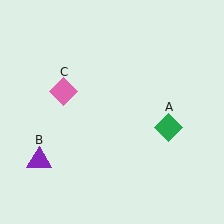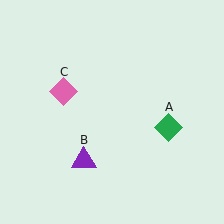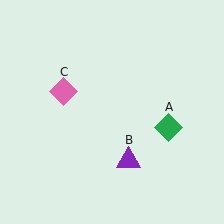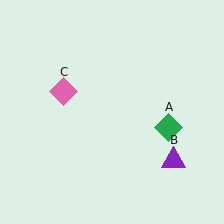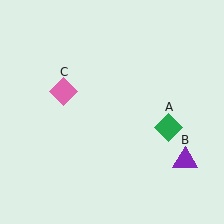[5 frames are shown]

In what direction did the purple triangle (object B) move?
The purple triangle (object B) moved right.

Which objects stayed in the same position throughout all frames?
Green diamond (object A) and pink diamond (object C) remained stationary.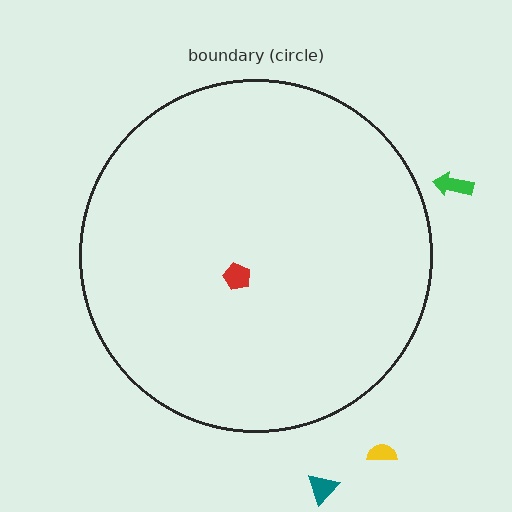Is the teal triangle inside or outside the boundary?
Outside.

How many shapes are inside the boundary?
1 inside, 3 outside.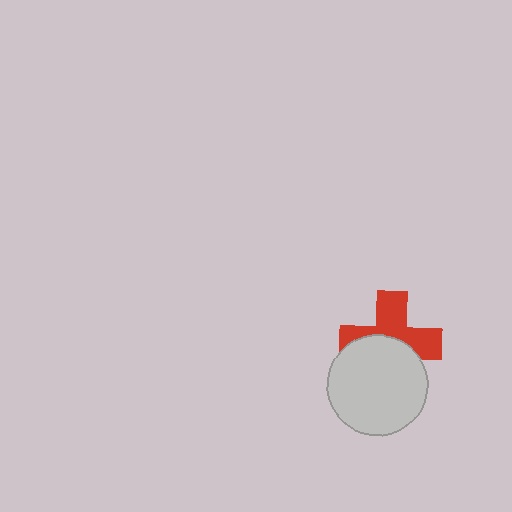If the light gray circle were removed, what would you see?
You would see the complete red cross.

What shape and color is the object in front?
The object in front is a light gray circle.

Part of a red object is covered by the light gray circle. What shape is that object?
It is a cross.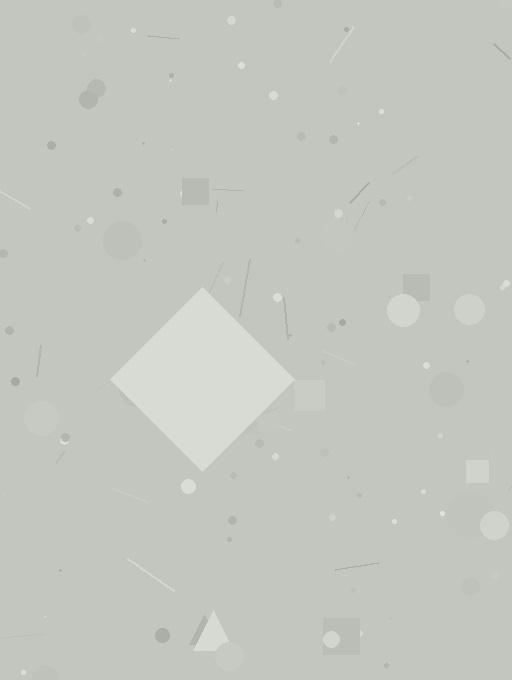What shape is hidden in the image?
A diamond is hidden in the image.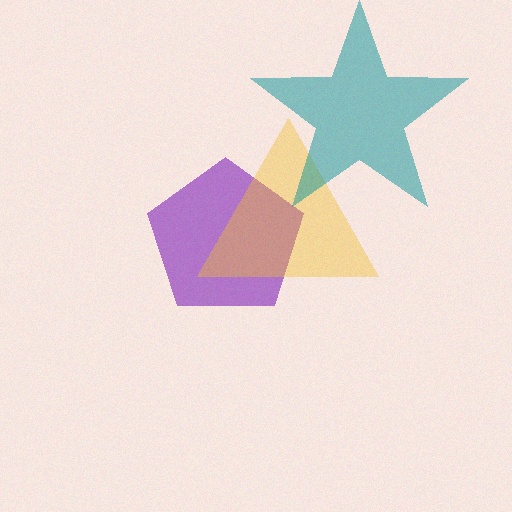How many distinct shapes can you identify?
There are 3 distinct shapes: a purple pentagon, a yellow triangle, a teal star.